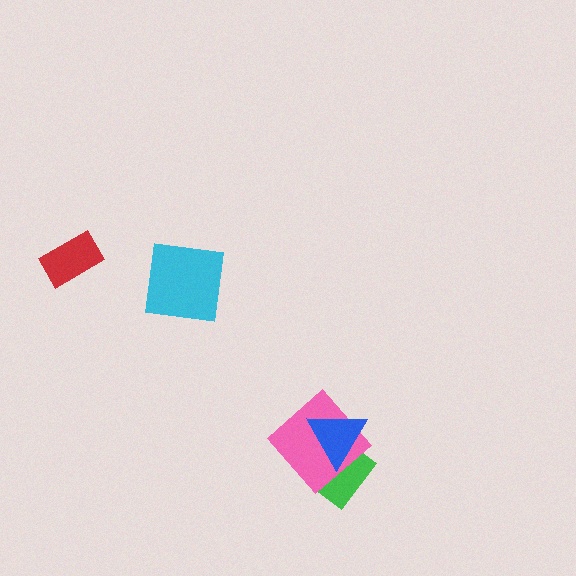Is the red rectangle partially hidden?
No, no other shape covers it.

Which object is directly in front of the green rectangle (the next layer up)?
The pink diamond is directly in front of the green rectangle.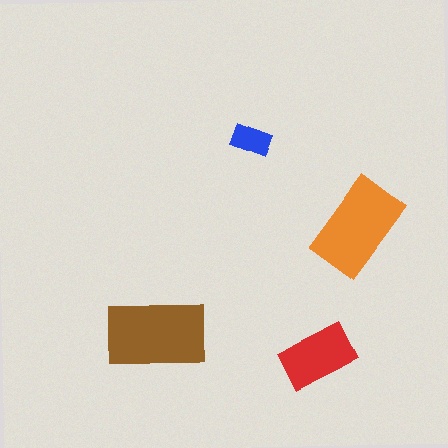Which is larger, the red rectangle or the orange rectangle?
The orange one.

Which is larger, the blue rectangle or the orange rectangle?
The orange one.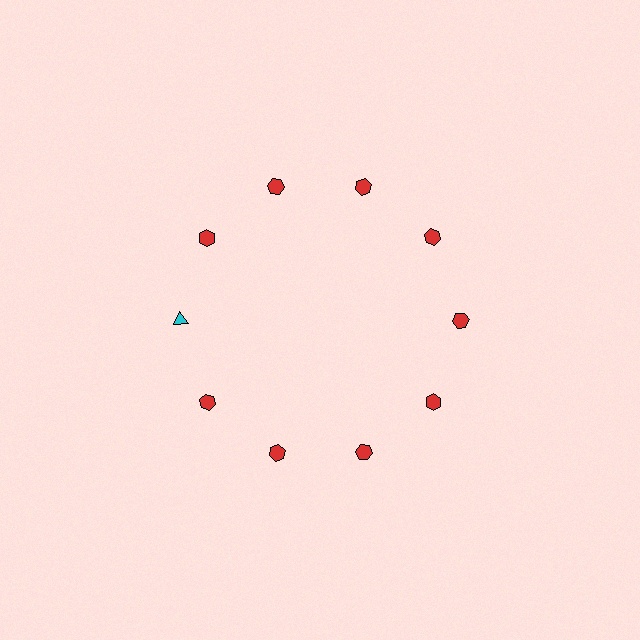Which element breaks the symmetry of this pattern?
The cyan triangle at roughly the 9 o'clock position breaks the symmetry. All other shapes are red hexagons.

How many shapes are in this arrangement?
There are 10 shapes arranged in a ring pattern.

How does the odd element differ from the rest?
It differs in both color (cyan instead of red) and shape (triangle instead of hexagon).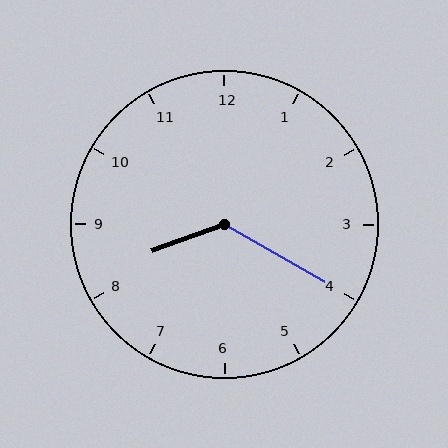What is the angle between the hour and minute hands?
Approximately 130 degrees.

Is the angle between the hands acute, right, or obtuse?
It is obtuse.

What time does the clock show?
8:20.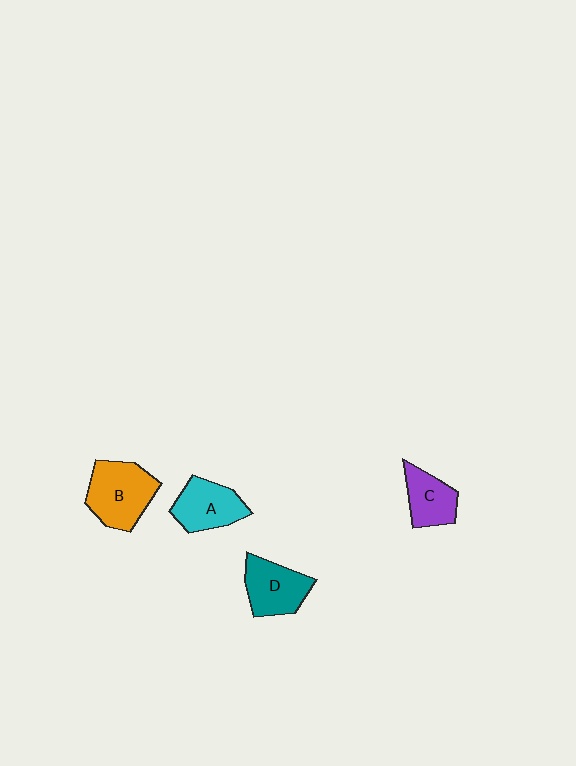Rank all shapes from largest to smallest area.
From largest to smallest: B (orange), D (teal), A (cyan), C (purple).